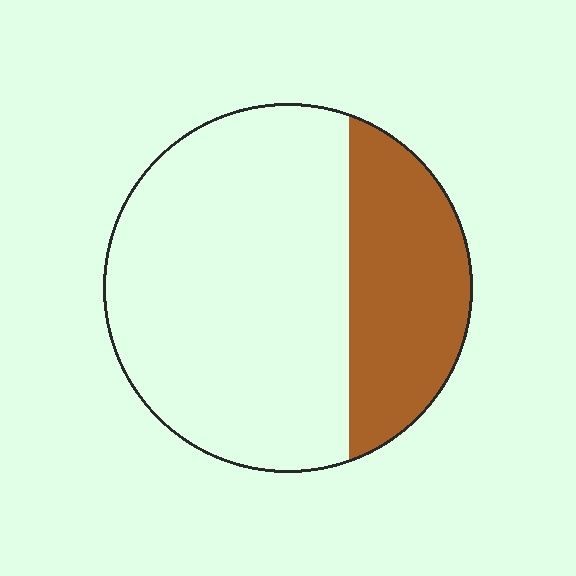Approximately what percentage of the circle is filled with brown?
Approximately 30%.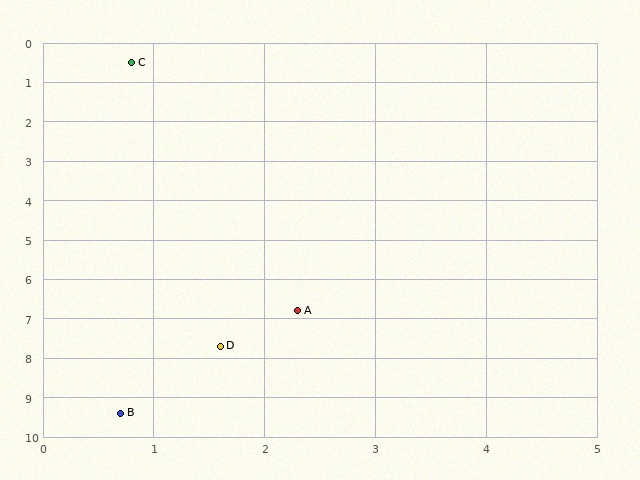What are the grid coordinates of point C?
Point C is at approximately (0.8, 0.5).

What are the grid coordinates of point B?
Point B is at approximately (0.7, 9.4).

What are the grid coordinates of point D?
Point D is at approximately (1.6, 7.7).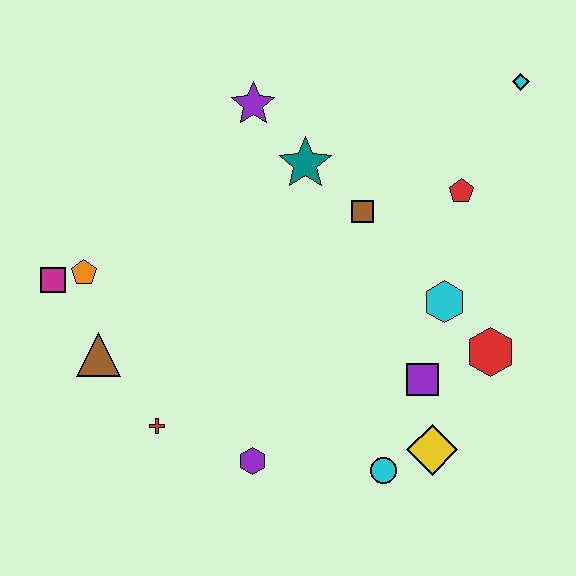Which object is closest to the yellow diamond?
The cyan circle is closest to the yellow diamond.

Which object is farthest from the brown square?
The magenta square is farthest from the brown square.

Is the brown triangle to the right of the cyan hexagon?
No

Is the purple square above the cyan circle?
Yes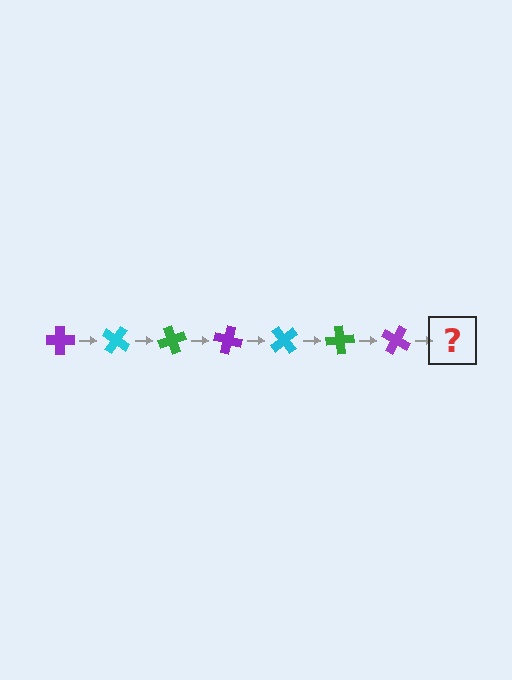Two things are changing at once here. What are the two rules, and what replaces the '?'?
The two rules are that it rotates 35 degrees each step and the color cycles through purple, cyan, and green. The '?' should be a cyan cross, rotated 245 degrees from the start.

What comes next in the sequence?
The next element should be a cyan cross, rotated 245 degrees from the start.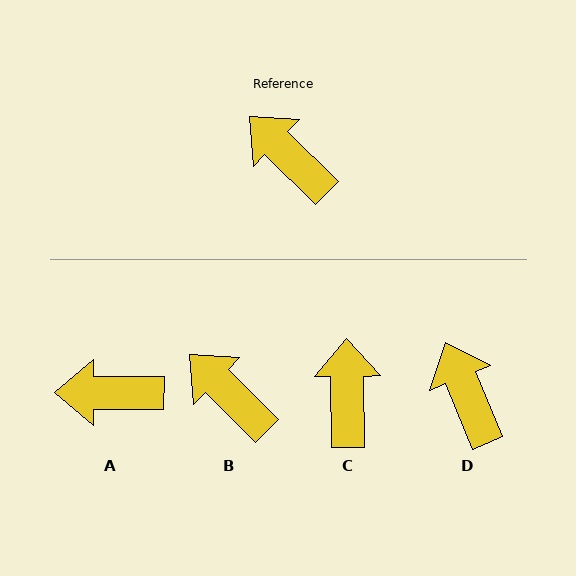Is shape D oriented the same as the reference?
No, it is off by about 23 degrees.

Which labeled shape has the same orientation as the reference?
B.